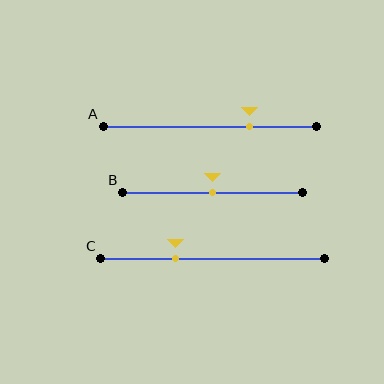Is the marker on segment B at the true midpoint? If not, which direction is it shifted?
Yes, the marker on segment B is at the true midpoint.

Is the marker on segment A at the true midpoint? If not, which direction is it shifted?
No, the marker on segment A is shifted to the right by about 19% of the segment length.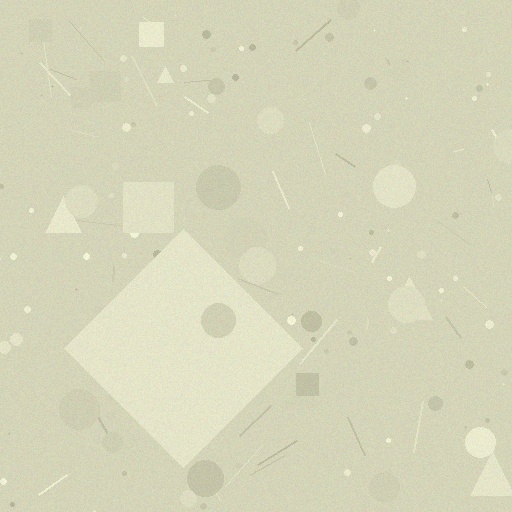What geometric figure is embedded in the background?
A diamond is embedded in the background.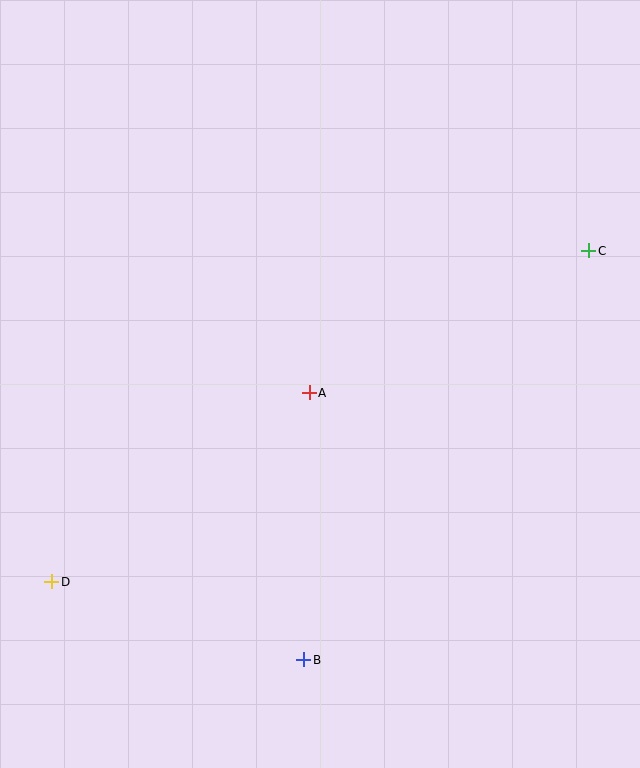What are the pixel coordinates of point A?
Point A is at (309, 393).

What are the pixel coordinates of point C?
Point C is at (589, 251).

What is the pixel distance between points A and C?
The distance between A and C is 313 pixels.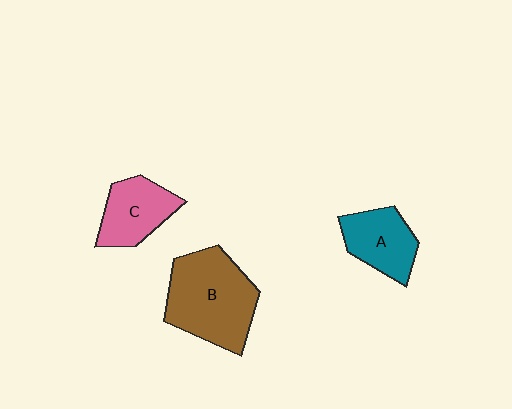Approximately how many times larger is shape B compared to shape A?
Approximately 1.8 times.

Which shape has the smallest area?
Shape A (teal).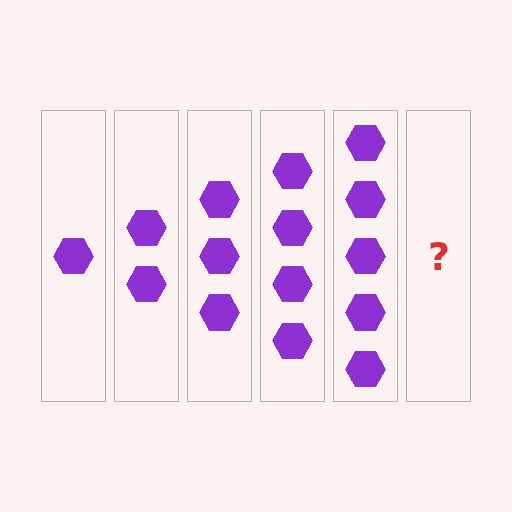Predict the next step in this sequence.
The next step is 6 hexagons.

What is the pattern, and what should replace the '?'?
The pattern is that each step adds one more hexagon. The '?' should be 6 hexagons.